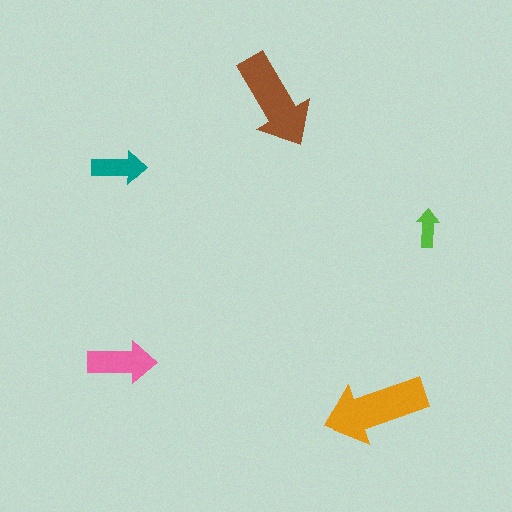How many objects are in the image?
There are 5 objects in the image.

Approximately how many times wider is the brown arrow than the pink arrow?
About 1.5 times wider.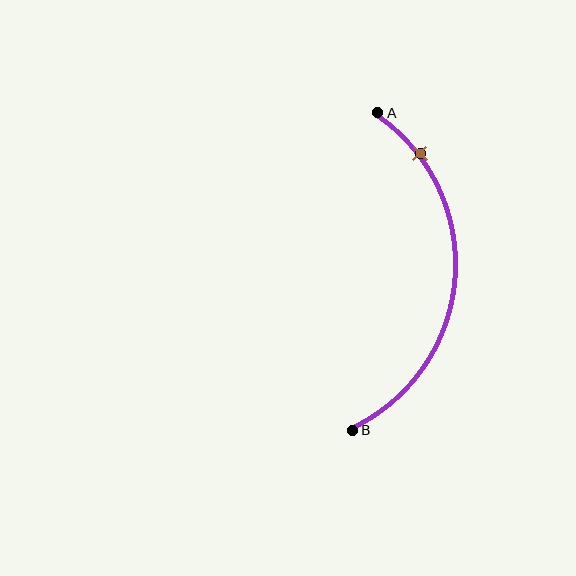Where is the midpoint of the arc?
The arc midpoint is the point on the curve farthest from the straight line joining A and B. It sits to the right of that line.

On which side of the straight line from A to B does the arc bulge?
The arc bulges to the right of the straight line connecting A and B.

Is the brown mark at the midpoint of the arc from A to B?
No. The brown mark lies on the arc but is closer to endpoint A. The arc midpoint would be at the point on the curve equidistant along the arc from both A and B.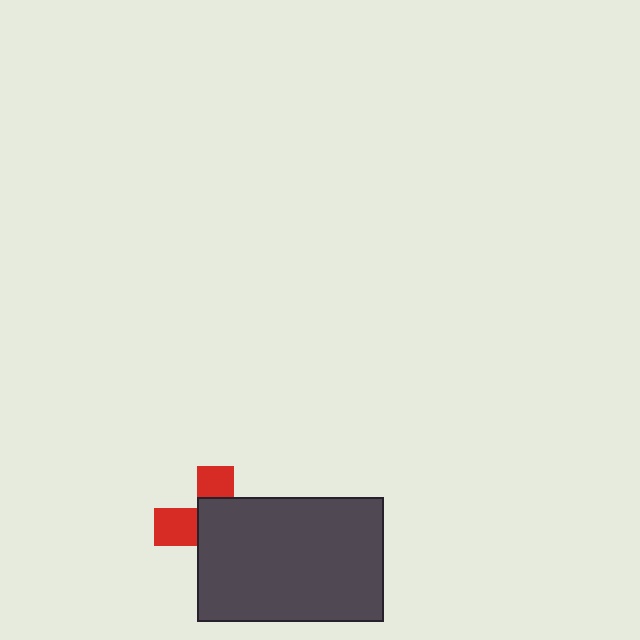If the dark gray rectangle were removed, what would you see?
You would see the complete red cross.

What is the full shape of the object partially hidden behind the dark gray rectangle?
The partially hidden object is a red cross.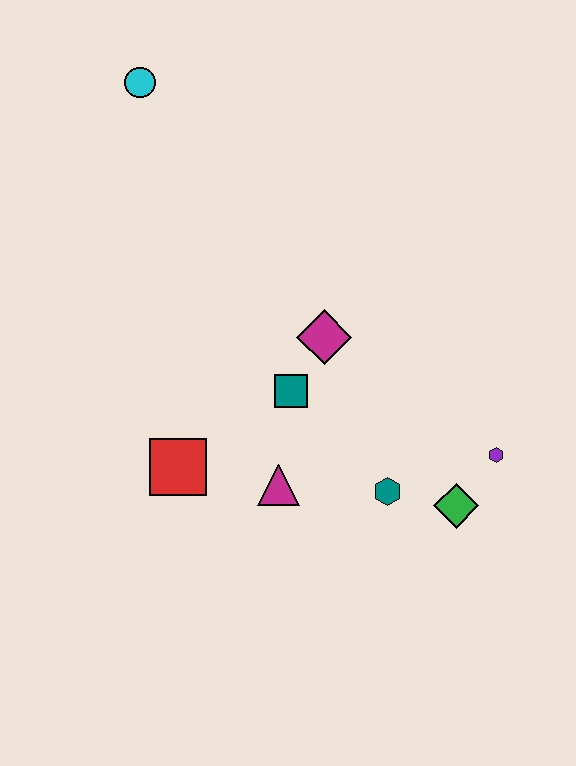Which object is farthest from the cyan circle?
The green diamond is farthest from the cyan circle.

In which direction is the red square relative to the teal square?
The red square is to the left of the teal square.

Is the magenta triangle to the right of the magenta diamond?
No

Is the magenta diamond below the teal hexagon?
No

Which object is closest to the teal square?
The magenta diamond is closest to the teal square.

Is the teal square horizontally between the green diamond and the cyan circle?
Yes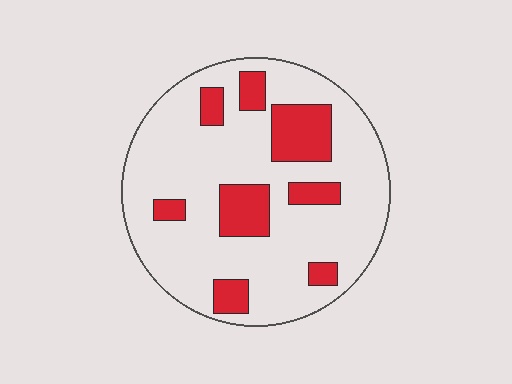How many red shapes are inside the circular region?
8.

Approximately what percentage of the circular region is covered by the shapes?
Approximately 20%.